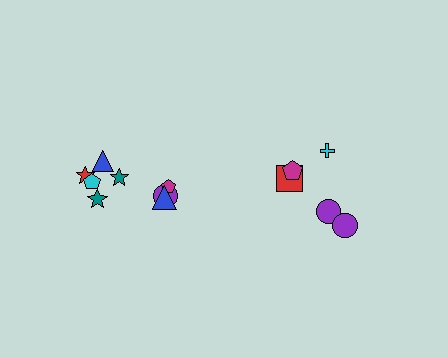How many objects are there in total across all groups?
There are 13 objects.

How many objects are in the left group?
There are 8 objects.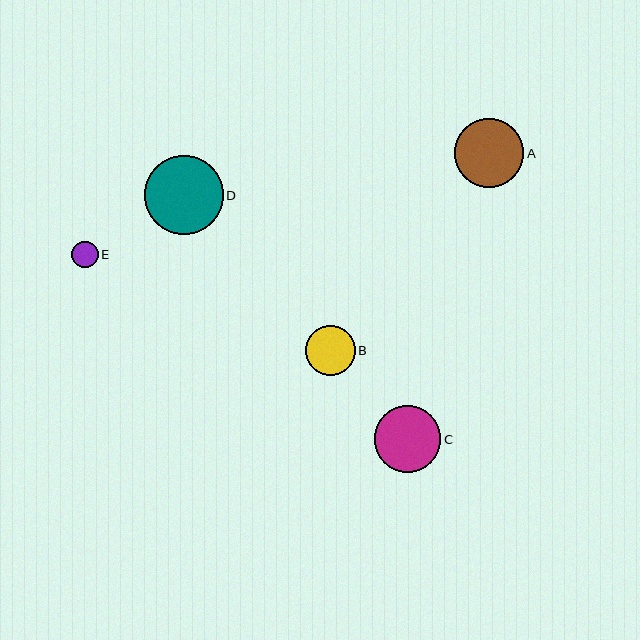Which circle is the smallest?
Circle E is the smallest with a size of approximately 26 pixels.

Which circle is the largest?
Circle D is the largest with a size of approximately 79 pixels.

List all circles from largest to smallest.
From largest to smallest: D, A, C, B, E.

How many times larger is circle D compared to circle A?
Circle D is approximately 1.1 times the size of circle A.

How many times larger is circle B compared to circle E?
Circle B is approximately 1.9 times the size of circle E.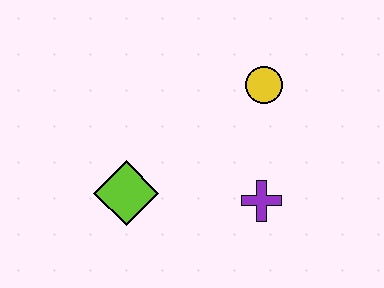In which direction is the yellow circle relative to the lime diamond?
The yellow circle is to the right of the lime diamond.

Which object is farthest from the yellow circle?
The lime diamond is farthest from the yellow circle.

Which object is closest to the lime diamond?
The purple cross is closest to the lime diamond.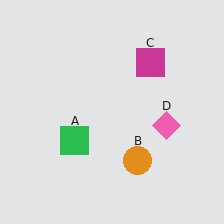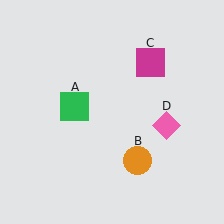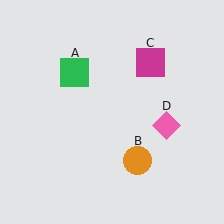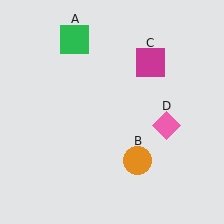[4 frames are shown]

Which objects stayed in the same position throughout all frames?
Orange circle (object B) and magenta square (object C) and pink diamond (object D) remained stationary.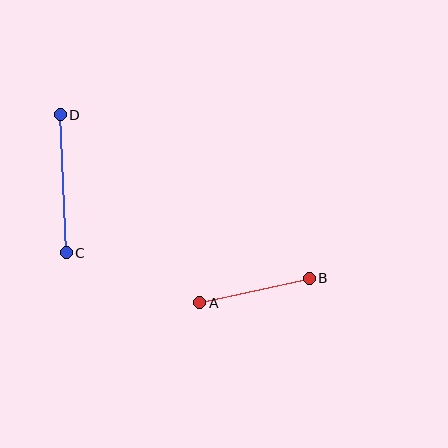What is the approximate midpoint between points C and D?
The midpoint is at approximately (63, 184) pixels.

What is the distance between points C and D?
The distance is approximately 138 pixels.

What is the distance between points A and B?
The distance is approximately 112 pixels.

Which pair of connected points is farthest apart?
Points C and D are farthest apart.